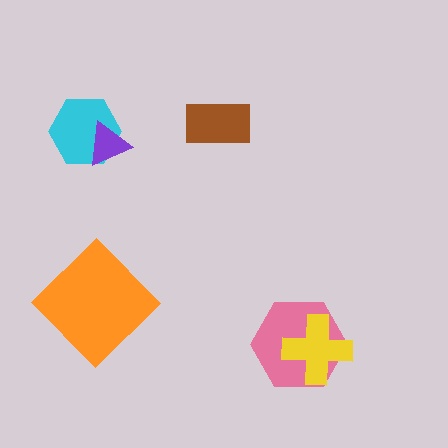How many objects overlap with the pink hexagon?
1 object overlaps with the pink hexagon.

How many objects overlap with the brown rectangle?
0 objects overlap with the brown rectangle.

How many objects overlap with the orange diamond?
0 objects overlap with the orange diamond.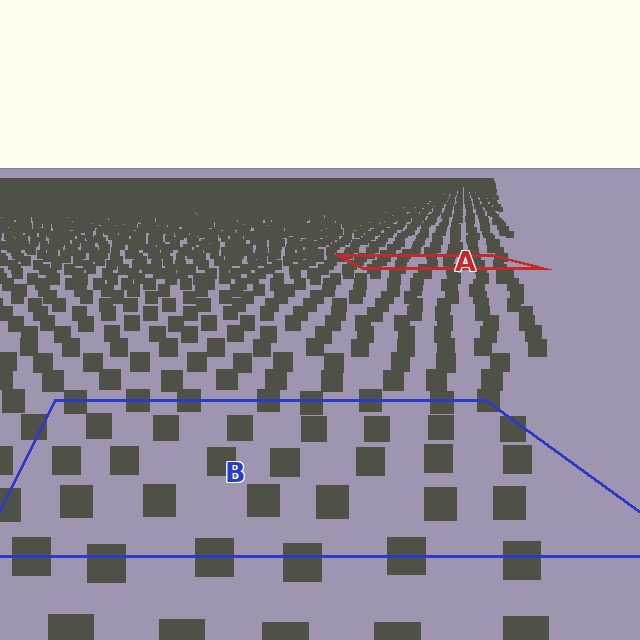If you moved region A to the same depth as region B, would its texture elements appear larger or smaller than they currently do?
They would appear larger. At a closer depth, the same texture elements are projected at a bigger on-screen size.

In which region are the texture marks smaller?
The texture marks are smaller in region A, because it is farther away.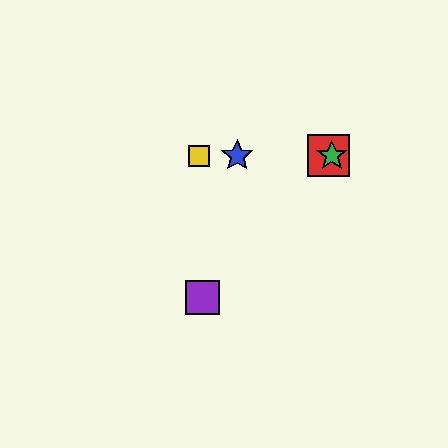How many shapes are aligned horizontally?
4 shapes (the red square, the blue star, the green star, the yellow square) are aligned horizontally.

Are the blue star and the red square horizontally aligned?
Yes, both are at y≈156.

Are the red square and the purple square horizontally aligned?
No, the red square is at y≈156 and the purple square is at y≈297.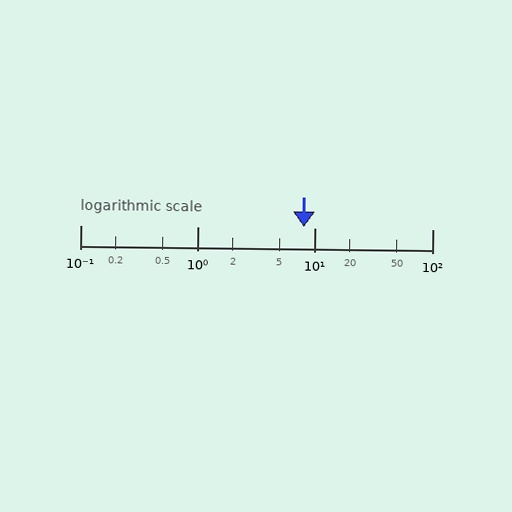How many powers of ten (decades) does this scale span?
The scale spans 3 decades, from 0.1 to 100.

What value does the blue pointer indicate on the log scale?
The pointer indicates approximately 8.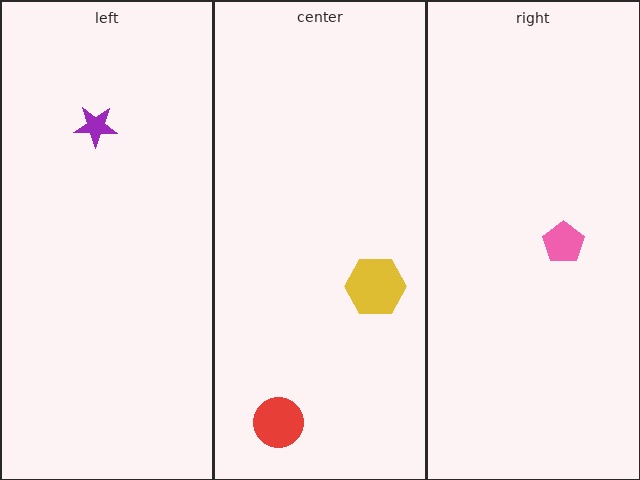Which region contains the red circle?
The center region.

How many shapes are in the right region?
1.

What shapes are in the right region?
The pink pentagon.